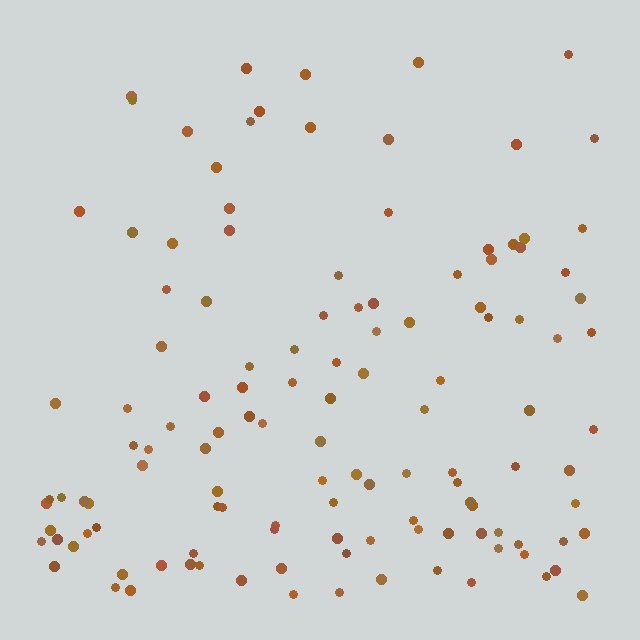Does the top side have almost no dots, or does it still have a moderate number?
Still a moderate number, just noticeably fewer than the bottom.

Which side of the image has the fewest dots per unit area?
The top.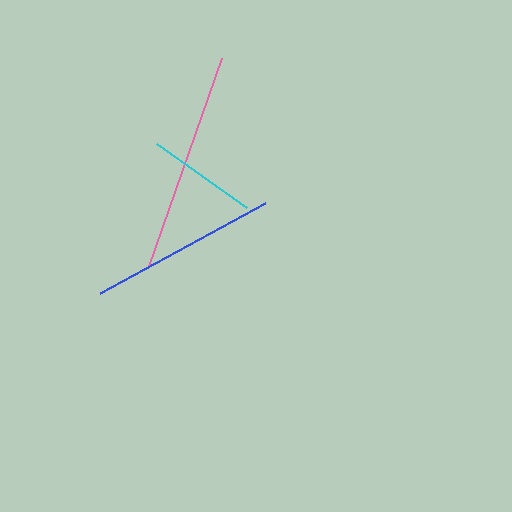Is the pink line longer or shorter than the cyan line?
The pink line is longer than the cyan line.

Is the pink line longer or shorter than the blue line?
The pink line is longer than the blue line.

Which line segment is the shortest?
The cyan line is the shortest at approximately 110 pixels.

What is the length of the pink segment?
The pink segment is approximately 221 pixels long.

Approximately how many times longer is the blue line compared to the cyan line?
The blue line is approximately 1.7 times the length of the cyan line.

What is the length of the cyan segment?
The cyan segment is approximately 110 pixels long.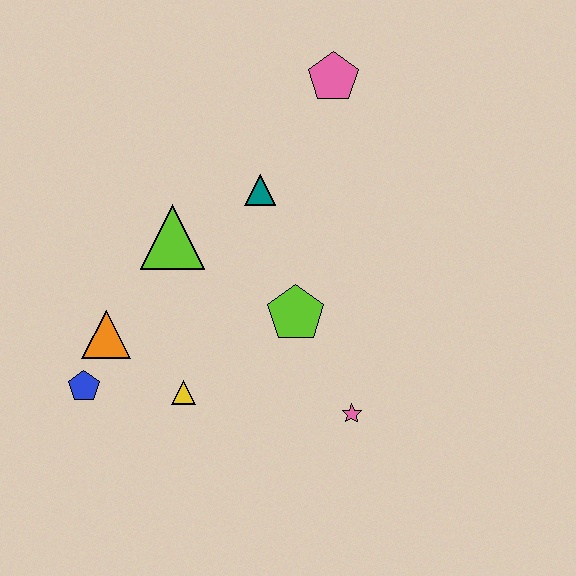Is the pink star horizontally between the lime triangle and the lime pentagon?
No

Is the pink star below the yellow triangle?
Yes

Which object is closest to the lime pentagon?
The pink star is closest to the lime pentagon.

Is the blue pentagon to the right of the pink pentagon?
No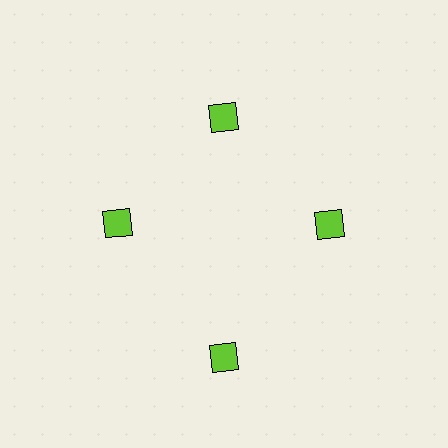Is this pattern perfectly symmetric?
No. The 4 lime squares are arranged in a ring, but one element near the 6 o'clock position is pushed outward from the center, breaking the 4-fold rotational symmetry.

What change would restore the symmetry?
The symmetry would be restored by moving it inward, back onto the ring so that all 4 squares sit at equal angles and equal distance from the center.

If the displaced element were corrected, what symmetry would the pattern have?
It would have 4-fold rotational symmetry — the pattern would map onto itself every 90 degrees.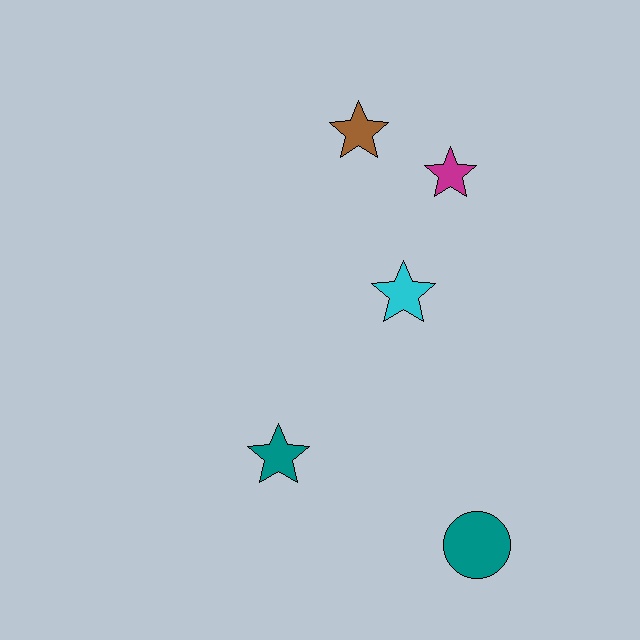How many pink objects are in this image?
There are no pink objects.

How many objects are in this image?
There are 5 objects.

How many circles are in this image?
There is 1 circle.